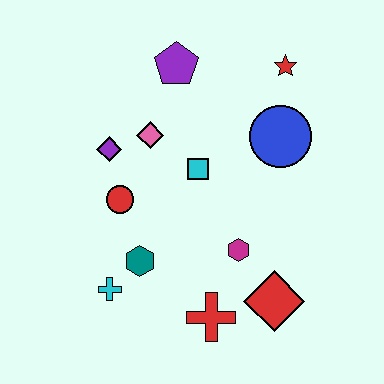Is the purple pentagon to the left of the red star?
Yes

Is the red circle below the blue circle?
Yes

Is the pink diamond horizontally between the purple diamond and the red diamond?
Yes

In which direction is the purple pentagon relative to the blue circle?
The purple pentagon is to the left of the blue circle.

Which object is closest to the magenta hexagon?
The red diamond is closest to the magenta hexagon.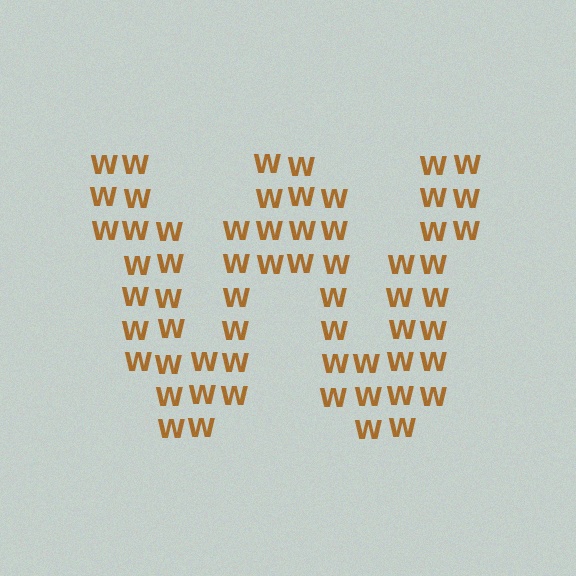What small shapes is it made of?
It is made of small letter W's.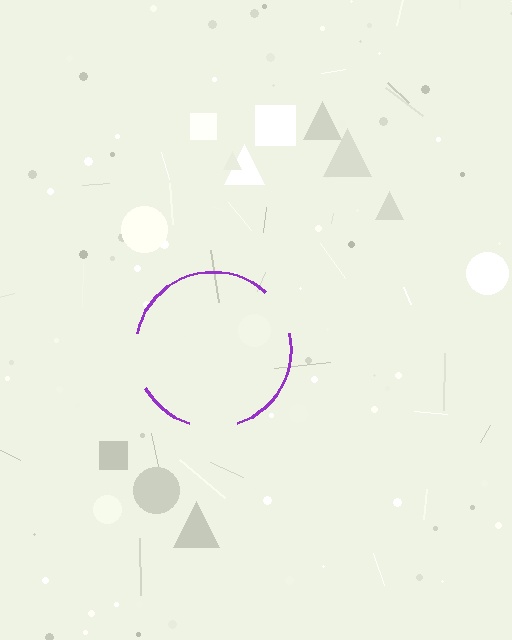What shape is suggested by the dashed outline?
The dashed outline suggests a circle.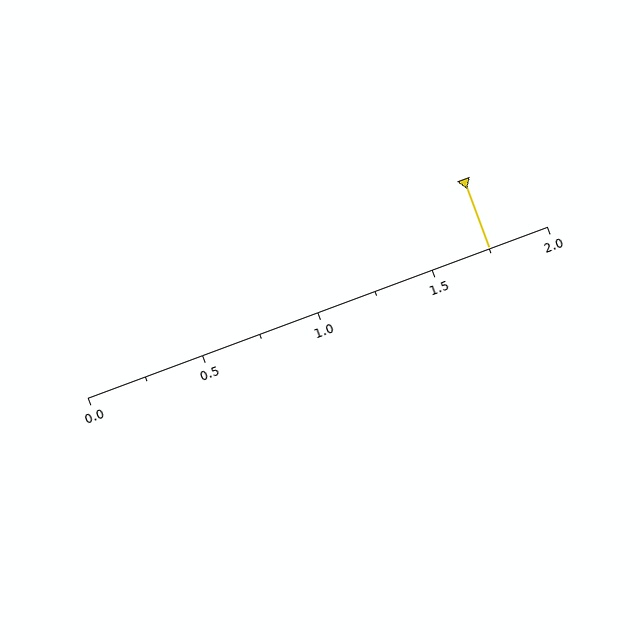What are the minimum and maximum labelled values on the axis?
The axis runs from 0.0 to 2.0.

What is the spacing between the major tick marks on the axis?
The major ticks are spaced 0.5 apart.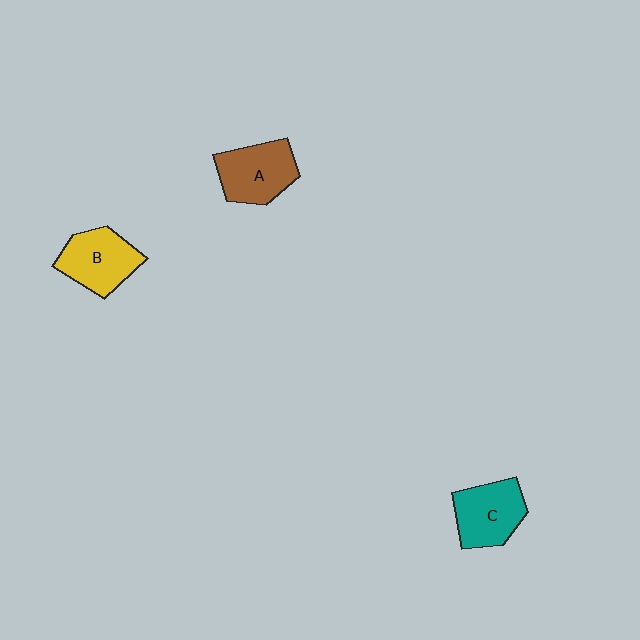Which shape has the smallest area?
Shape C (teal).